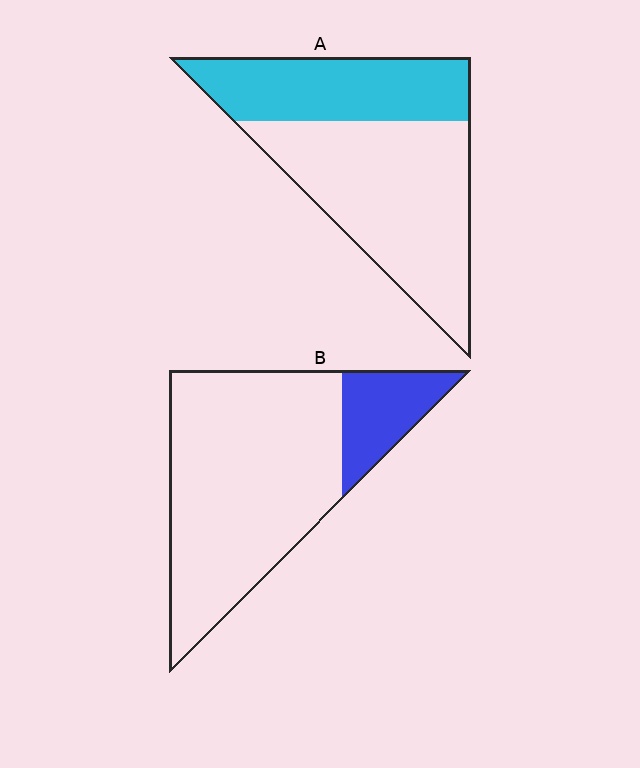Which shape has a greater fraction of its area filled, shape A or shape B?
Shape A.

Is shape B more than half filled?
No.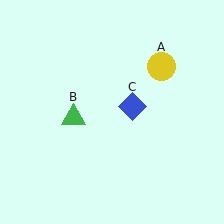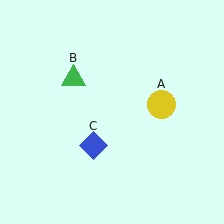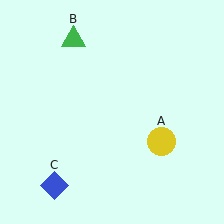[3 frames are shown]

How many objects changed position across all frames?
3 objects changed position: yellow circle (object A), green triangle (object B), blue diamond (object C).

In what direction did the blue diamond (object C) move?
The blue diamond (object C) moved down and to the left.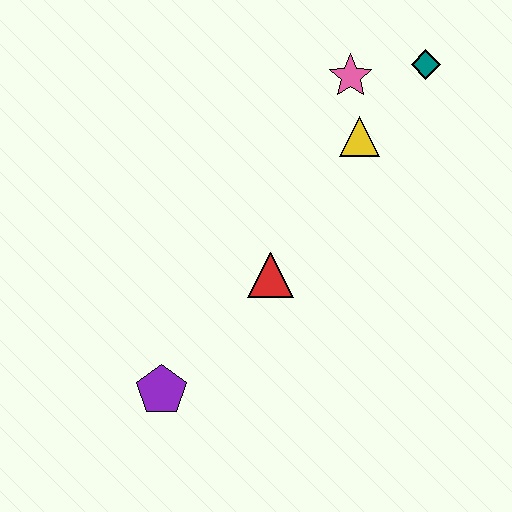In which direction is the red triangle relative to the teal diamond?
The red triangle is below the teal diamond.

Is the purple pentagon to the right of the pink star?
No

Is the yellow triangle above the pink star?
No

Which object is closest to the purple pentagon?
The red triangle is closest to the purple pentagon.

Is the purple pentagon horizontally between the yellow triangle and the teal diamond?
No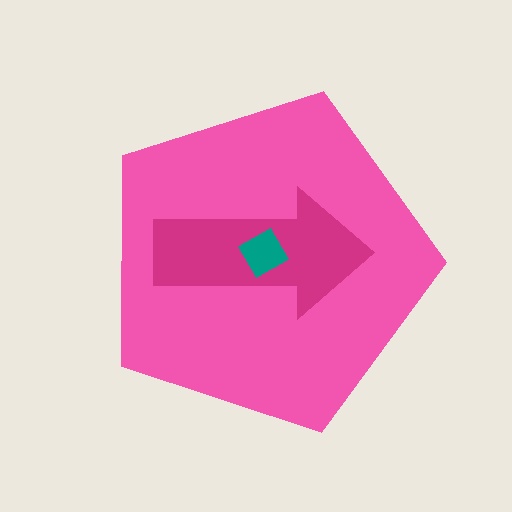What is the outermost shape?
The pink pentagon.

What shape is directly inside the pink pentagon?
The magenta arrow.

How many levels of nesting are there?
3.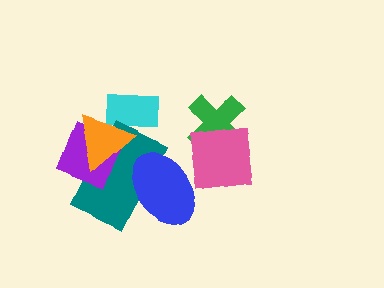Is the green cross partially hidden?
Yes, it is partially covered by another shape.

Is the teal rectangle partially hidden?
Yes, it is partially covered by another shape.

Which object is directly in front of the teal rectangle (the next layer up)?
The purple diamond is directly in front of the teal rectangle.